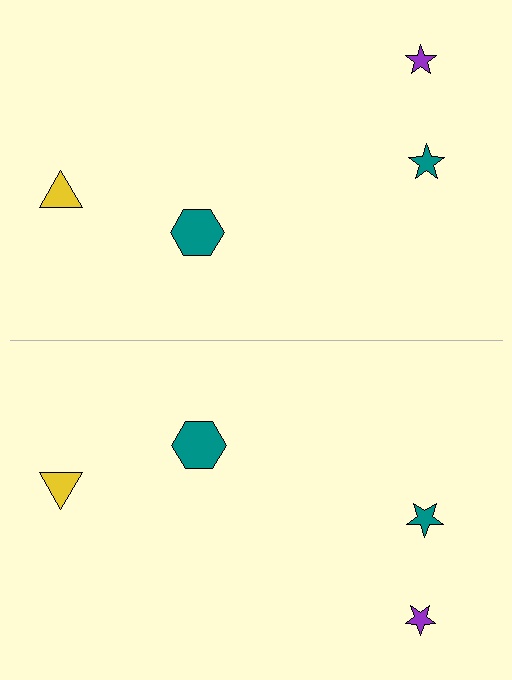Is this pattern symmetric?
Yes, this pattern has bilateral (reflection) symmetry.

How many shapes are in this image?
There are 8 shapes in this image.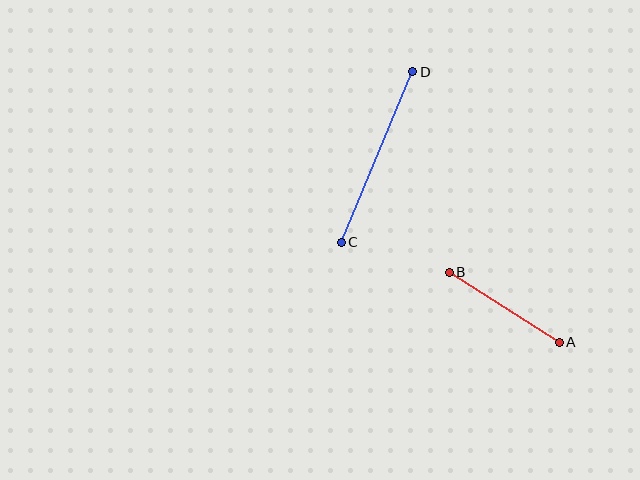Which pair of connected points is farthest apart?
Points C and D are farthest apart.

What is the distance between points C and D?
The distance is approximately 185 pixels.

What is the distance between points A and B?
The distance is approximately 130 pixels.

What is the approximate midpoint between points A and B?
The midpoint is at approximately (504, 307) pixels.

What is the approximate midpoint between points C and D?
The midpoint is at approximately (377, 157) pixels.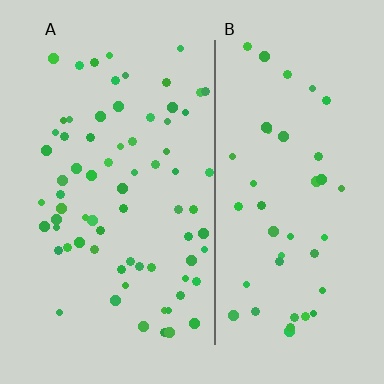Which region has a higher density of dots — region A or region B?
A (the left).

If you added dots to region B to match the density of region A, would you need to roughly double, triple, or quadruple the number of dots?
Approximately double.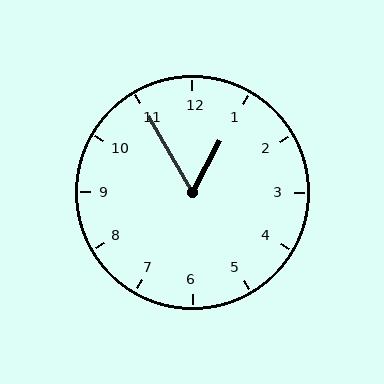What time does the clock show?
12:55.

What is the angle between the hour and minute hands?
Approximately 58 degrees.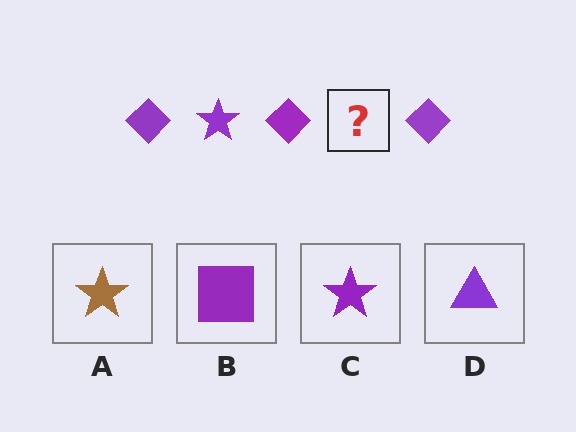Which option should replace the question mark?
Option C.